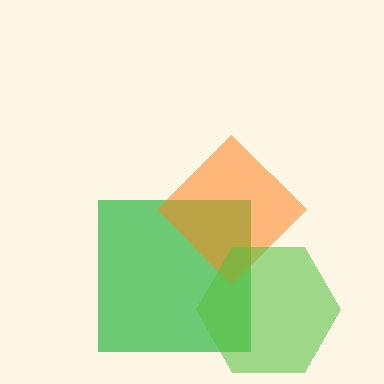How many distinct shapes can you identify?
There are 3 distinct shapes: a green square, an orange diamond, a lime hexagon.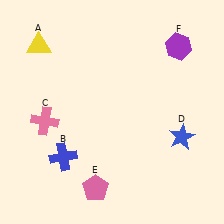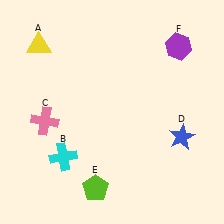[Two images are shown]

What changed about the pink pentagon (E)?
In Image 1, E is pink. In Image 2, it changed to lime.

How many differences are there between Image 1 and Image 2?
There are 2 differences between the two images.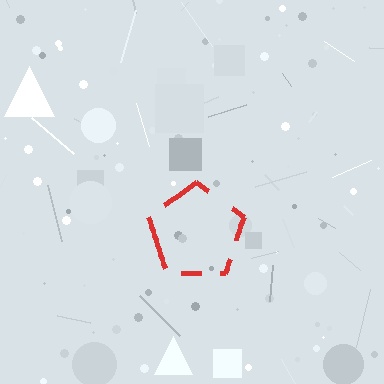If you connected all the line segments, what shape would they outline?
They would outline a pentagon.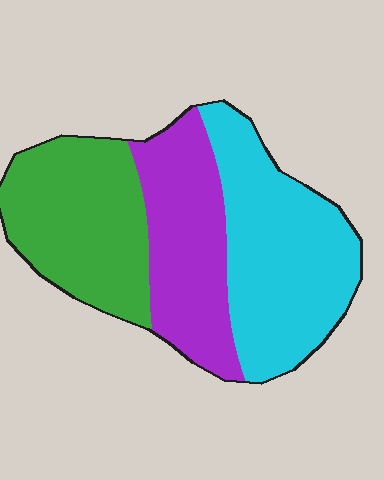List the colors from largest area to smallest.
From largest to smallest: cyan, green, purple.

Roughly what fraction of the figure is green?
Green takes up between a quarter and a half of the figure.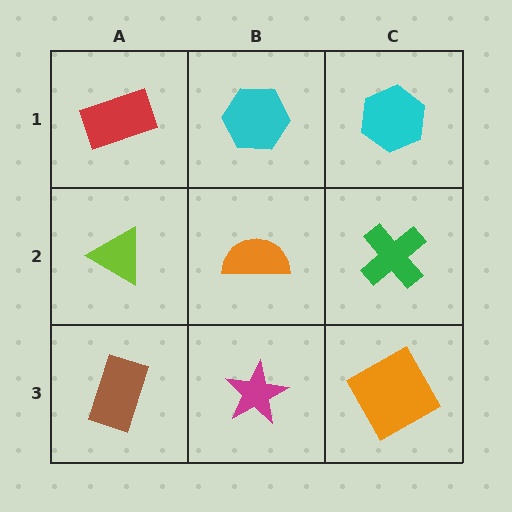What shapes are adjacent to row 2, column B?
A cyan hexagon (row 1, column B), a magenta star (row 3, column B), a lime triangle (row 2, column A), a green cross (row 2, column C).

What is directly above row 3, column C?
A green cross.